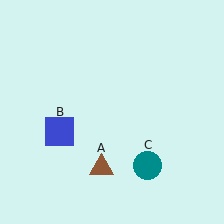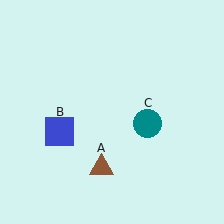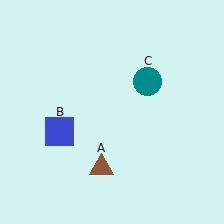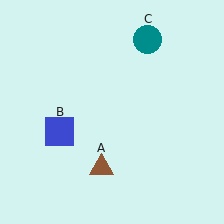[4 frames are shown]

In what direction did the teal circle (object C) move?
The teal circle (object C) moved up.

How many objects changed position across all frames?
1 object changed position: teal circle (object C).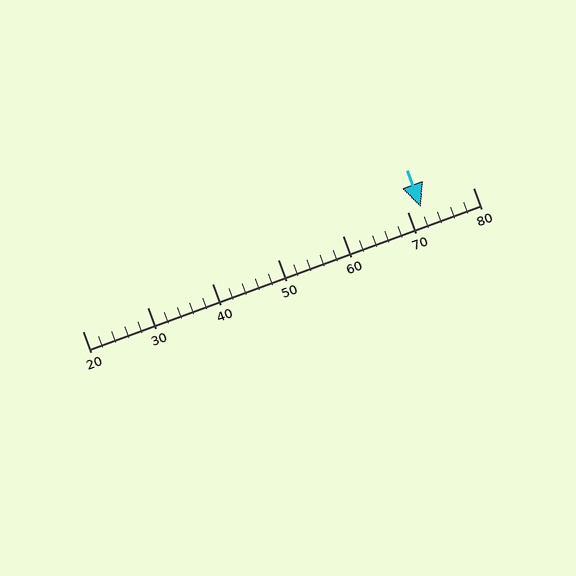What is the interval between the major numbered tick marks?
The major tick marks are spaced 10 units apart.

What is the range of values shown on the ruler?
The ruler shows values from 20 to 80.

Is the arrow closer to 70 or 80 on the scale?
The arrow is closer to 70.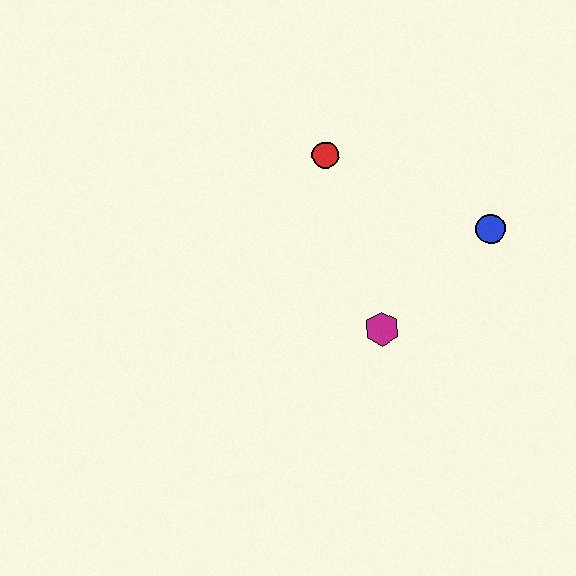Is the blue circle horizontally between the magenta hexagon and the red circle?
No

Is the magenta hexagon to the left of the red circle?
No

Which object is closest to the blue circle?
The magenta hexagon is closest to the blue circle.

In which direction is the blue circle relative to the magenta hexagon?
The blue circle is to the right of the magenta hexagon.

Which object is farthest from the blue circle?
The red circle is farthest from the blue circle.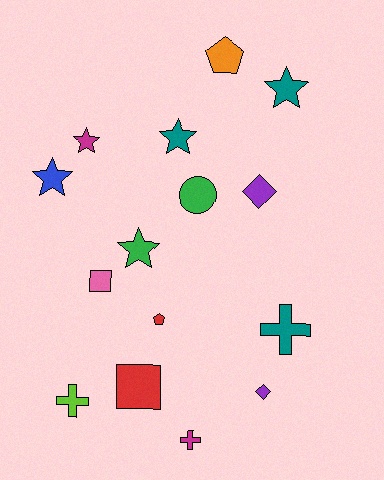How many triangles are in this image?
There are no triangles.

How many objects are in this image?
There are 15 objects.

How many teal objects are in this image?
There are 3 teal objects.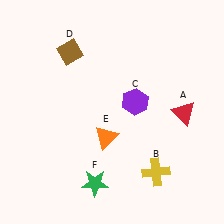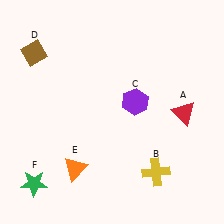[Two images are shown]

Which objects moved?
The objects that moved are: the brown diamond (D), the orange triangle (E), the green star (F).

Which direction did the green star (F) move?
The green star (F) moved left.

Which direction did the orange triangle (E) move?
The orange triangle (E) moved down.